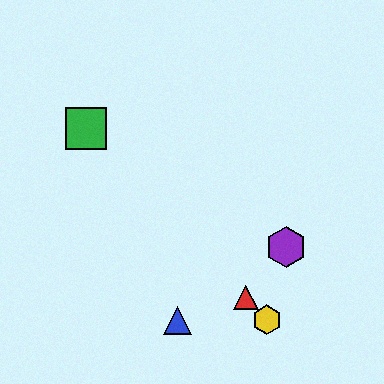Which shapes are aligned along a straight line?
The red triangle, the green square, the yellow hexagon are aligned along a straight line.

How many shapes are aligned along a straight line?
3 shapes (the red triangle, the green square, the yellow hexagon) are aligned along a straight line.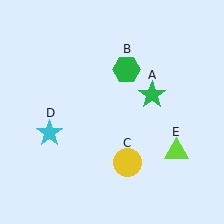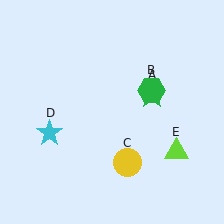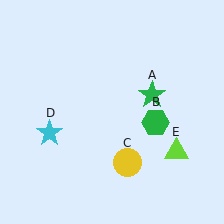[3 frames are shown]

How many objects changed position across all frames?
1 object changed position: green hexagon (object B).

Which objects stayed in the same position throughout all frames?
Green star (object A) and yellow circle (object C) and cyan star (object D) and lime triangle (object E) remained stationary.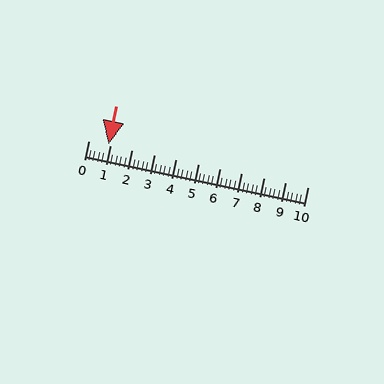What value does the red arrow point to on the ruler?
The red arrow points to approximately 0.9.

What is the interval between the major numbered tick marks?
The major tick marks are spaced 1 units apart.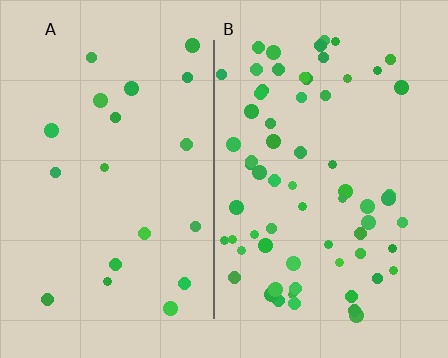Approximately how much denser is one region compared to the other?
Approximately 3.4× — region B over region A.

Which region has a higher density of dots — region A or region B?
B (the right).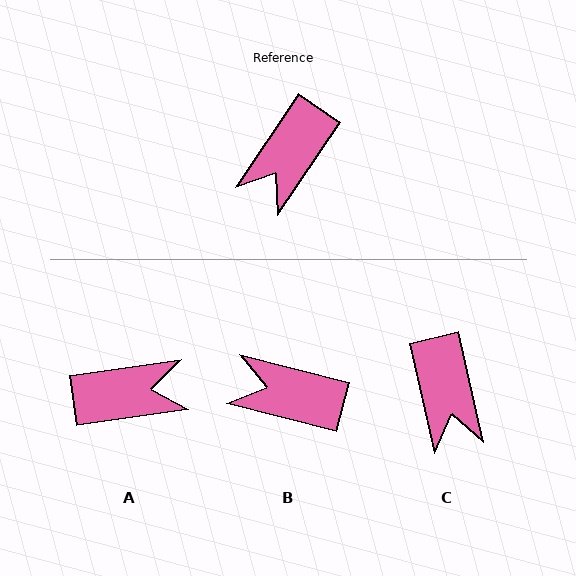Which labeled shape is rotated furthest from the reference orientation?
A, about 132 degrees away.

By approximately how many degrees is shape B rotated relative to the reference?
Approximately 70 degrees clockwise.